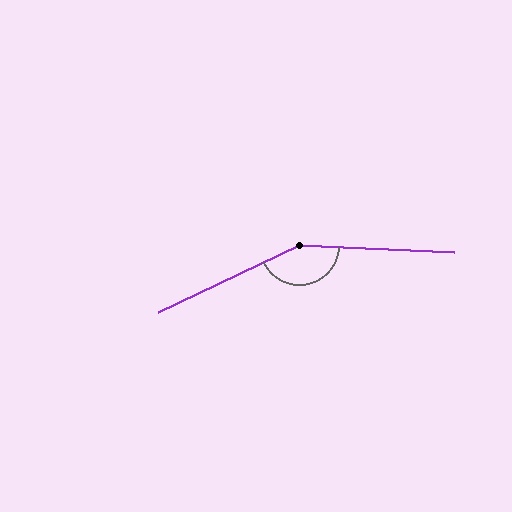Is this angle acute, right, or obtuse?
It is obtuse.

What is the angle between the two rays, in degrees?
Approximately 152 degrees.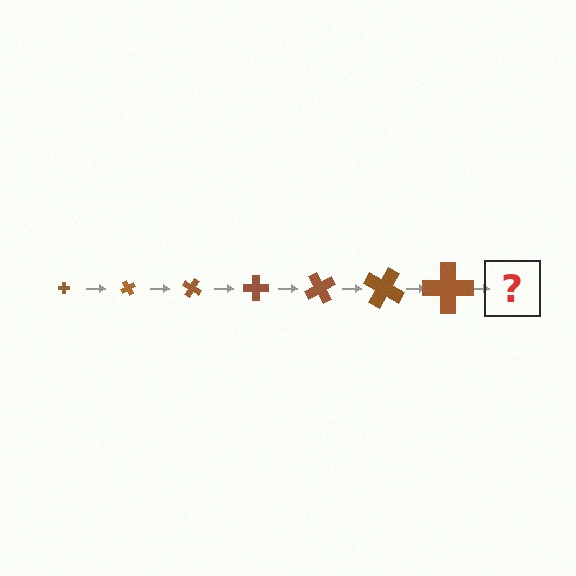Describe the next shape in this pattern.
It should be a cross, larger than the previous one and rotated 420 degrees from the start.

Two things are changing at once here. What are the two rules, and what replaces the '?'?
The two rules are that the cross grows larger each step and it rotates 60 degrees each step. The '?' should be a cross, larger than the previous one and rotated 420 degrees from the start.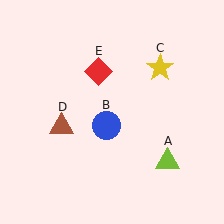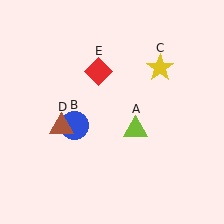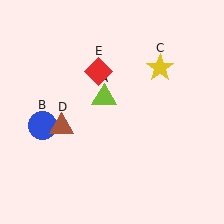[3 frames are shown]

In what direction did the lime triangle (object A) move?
The lime triangle (object A) moved up and to the left.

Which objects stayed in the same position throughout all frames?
Yellow star (object C) and brown triangle (object D) and red diamond (object E) remained stationary.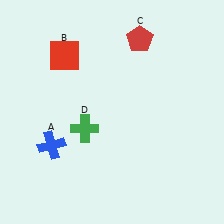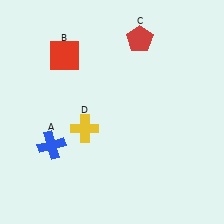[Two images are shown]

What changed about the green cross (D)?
In Image 1, D is green. In Image 2, it changed to yellow.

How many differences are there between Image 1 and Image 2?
There is 1 difference between the two images.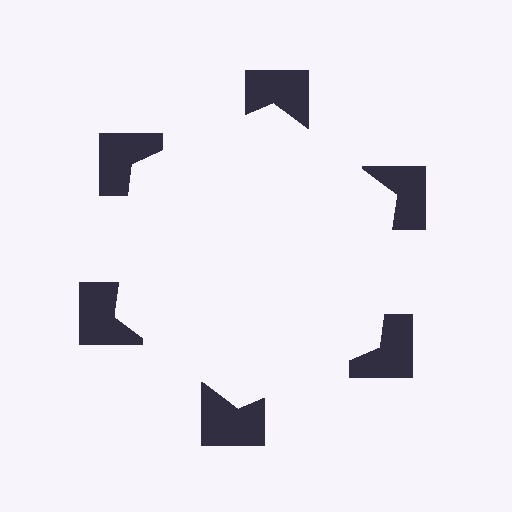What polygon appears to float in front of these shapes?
An illusory hexagon — its edges are inferred from the aligned wedge cuts in the notched squares, not physically drawn.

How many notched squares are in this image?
There are 6 — one at each vertex of the illusory hexagon.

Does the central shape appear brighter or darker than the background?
It typically appears slightly brighter than the background, even though no actual brightness change is drawn.